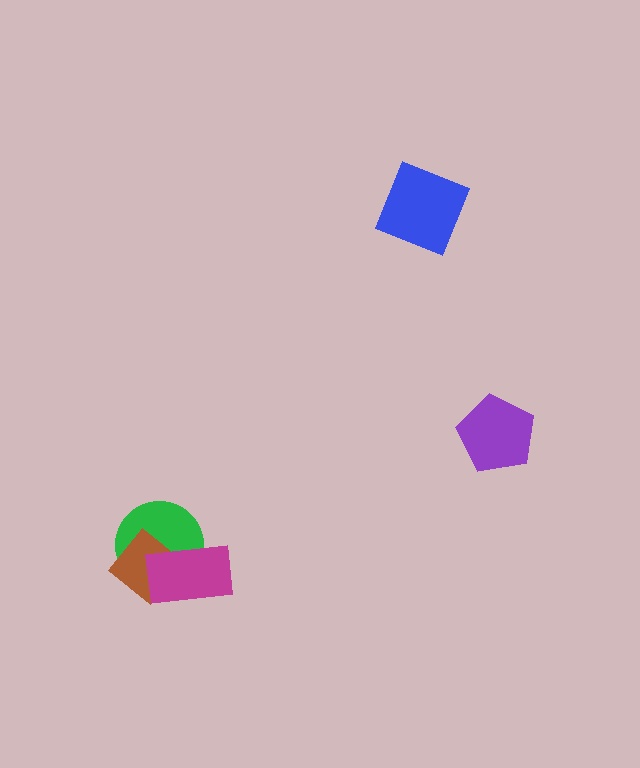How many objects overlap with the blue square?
0 objects overlap with the blue square.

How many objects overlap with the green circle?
2 objects overlap with the green circle.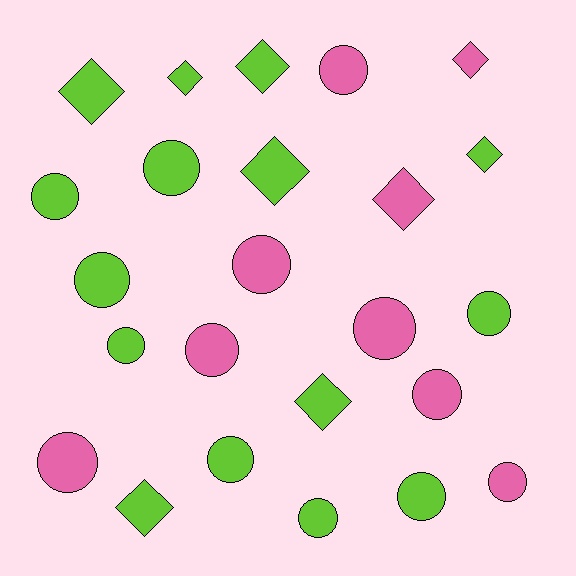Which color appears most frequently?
Lime, with 15 objects.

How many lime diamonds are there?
There are 7 lime diamonds.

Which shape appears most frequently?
Circle, with 15 objects.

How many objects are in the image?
There are 24 objects.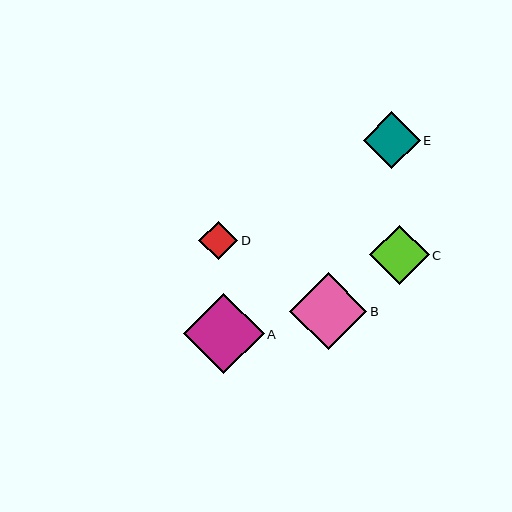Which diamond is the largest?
Diamond A is the largest with a size of approximately 80 pixels.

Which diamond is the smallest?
Diamond D is the smallest with a size of approximately 39 pixels.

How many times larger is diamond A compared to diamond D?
Diamond A is approximately 2.1 times the size of diamond D.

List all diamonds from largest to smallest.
From largest to smallest: A, B, C, E, D.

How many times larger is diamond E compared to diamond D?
Diamond E is approximately 1.5 times the size of diamond D.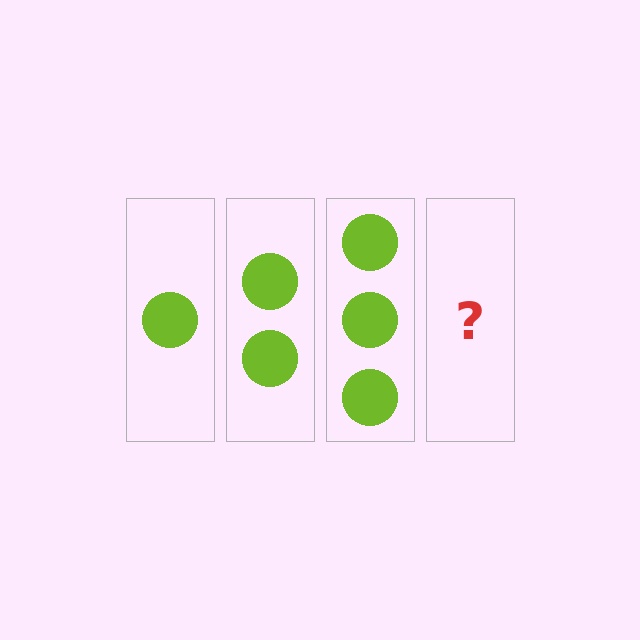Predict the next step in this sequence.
The next step is 4 circles.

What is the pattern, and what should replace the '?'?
The pattern is that each step adds one more circle. The '?' should be 4 circles.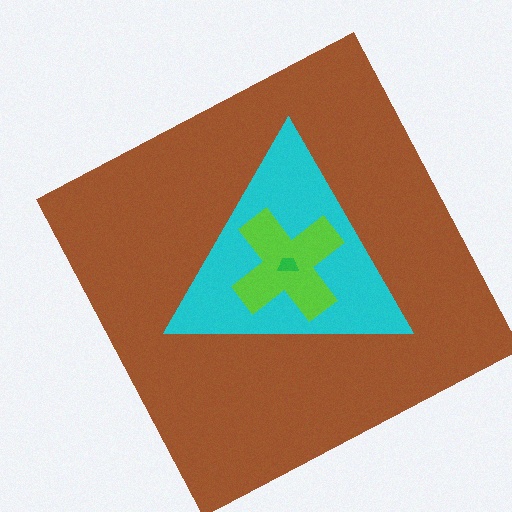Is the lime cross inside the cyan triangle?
Yes.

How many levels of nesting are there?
4.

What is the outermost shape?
The brown square.